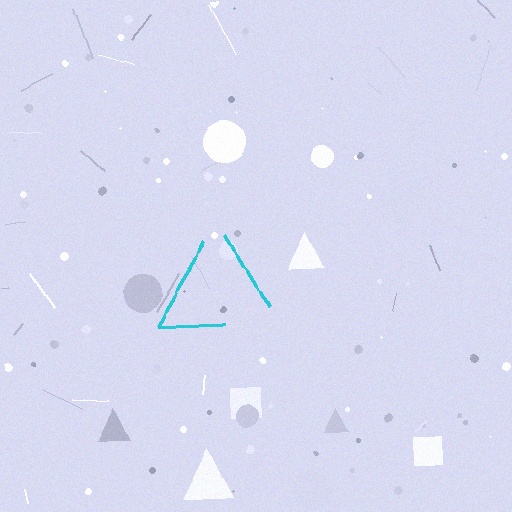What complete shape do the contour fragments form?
The contour fragments form a triangle.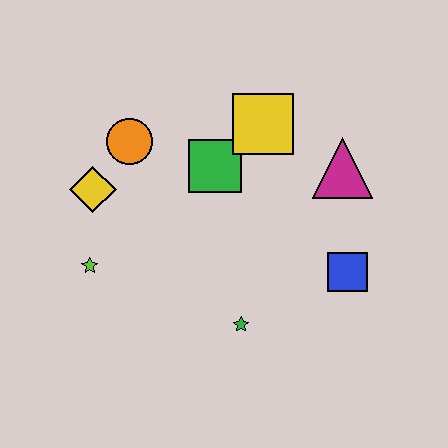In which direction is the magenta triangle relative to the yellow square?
The magenta triangle is to the right of the yellow square.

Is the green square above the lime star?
Yes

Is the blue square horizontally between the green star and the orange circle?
No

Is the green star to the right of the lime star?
Yes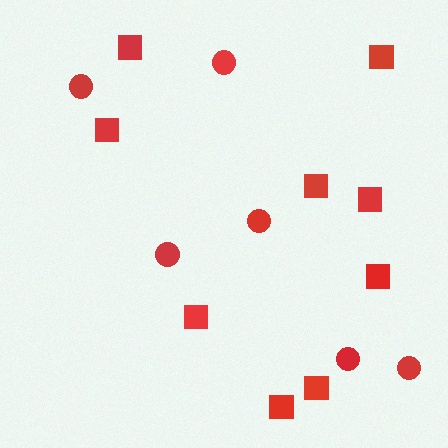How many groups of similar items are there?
There are 2 groups: one group of squares (9) and one group of circles (6).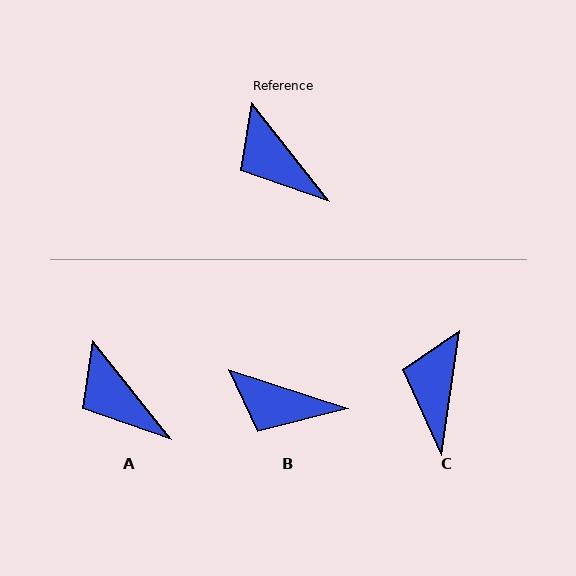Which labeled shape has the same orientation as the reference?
A.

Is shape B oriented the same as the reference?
No, it is off by about 34 degrees.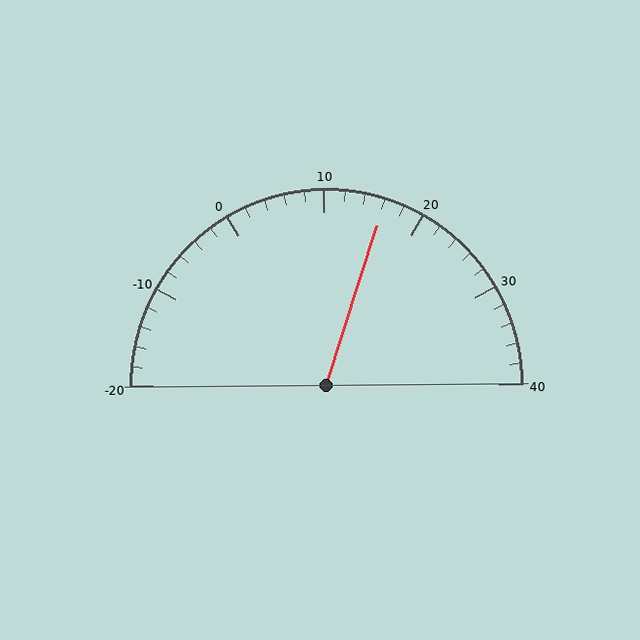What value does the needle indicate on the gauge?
The needle indicates approximately 16.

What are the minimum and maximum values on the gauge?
The gauge ranges from -20 to 40.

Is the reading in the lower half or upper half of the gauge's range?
The reading is in the upper half of the range (-20 to 40).